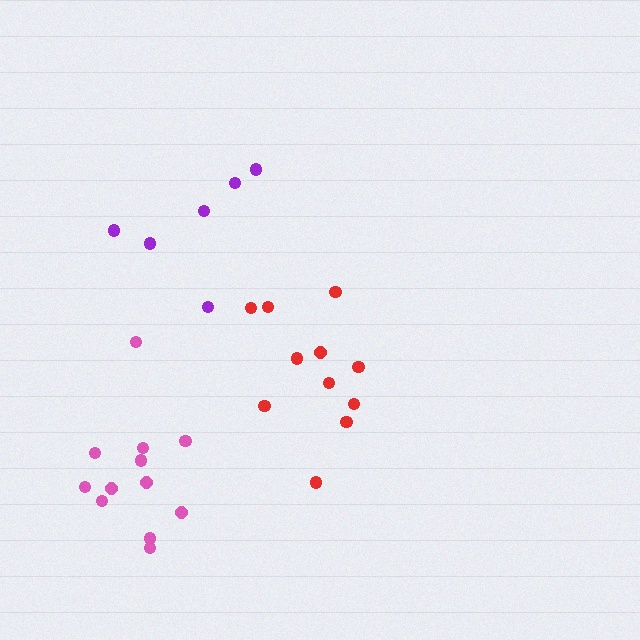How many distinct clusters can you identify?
There are 3 distinct clusters.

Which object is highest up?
The purple cluster is topmost.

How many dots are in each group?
Group 1: 12 dots, Group 2: 11 dots, Group 3: 6 dots (29 total).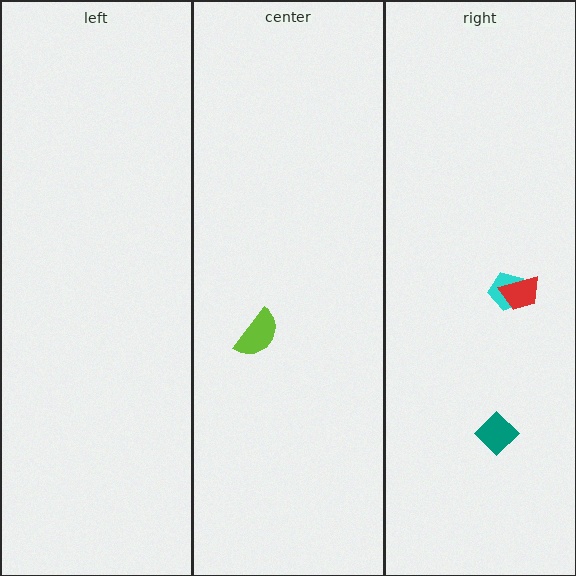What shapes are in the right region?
The teal diamond, the cyan pentagon, the red trapezoid.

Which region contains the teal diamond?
The right region.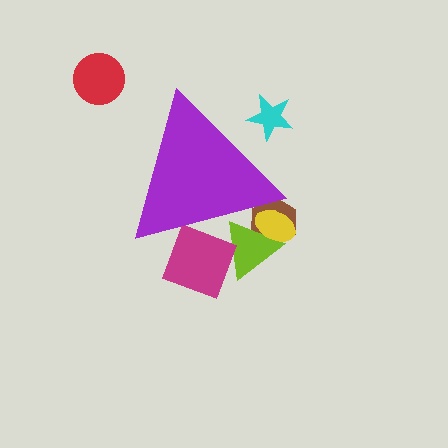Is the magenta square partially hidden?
Yes, the magenta square is partially hidden behind the purple triangle.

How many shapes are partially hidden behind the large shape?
5 shapes are partially hidden.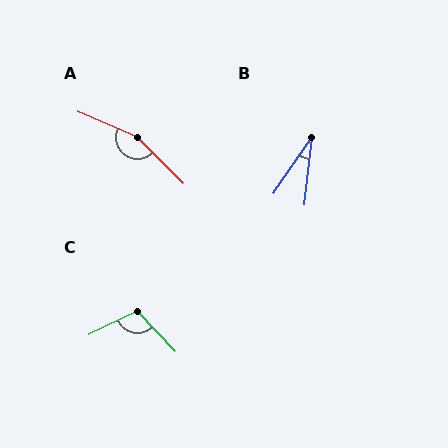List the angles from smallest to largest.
B (28°), C (107°), A (158°).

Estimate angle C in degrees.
Approximately 107 degrees.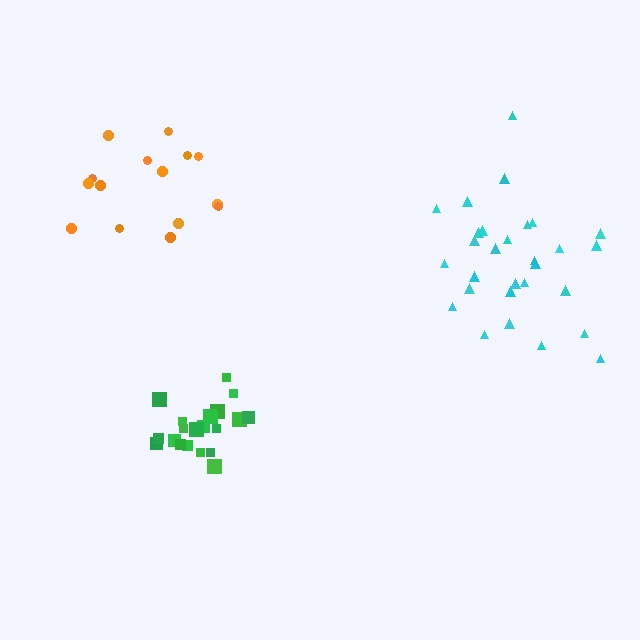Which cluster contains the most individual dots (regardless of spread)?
Cyan (29).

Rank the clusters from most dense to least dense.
green, orange, cyan.